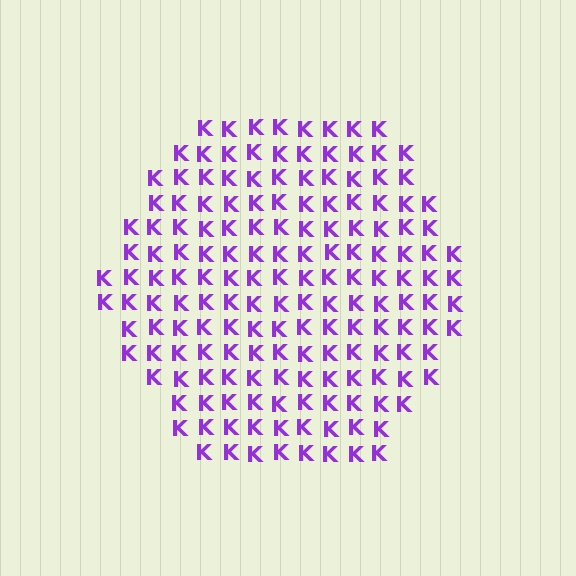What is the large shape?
The large shape is a hexagon.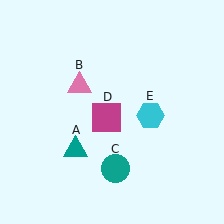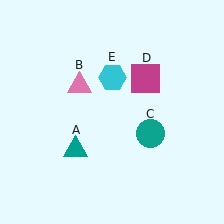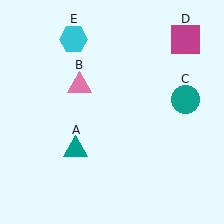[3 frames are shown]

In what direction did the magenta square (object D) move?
The magenta square (object D) moved up and to the right.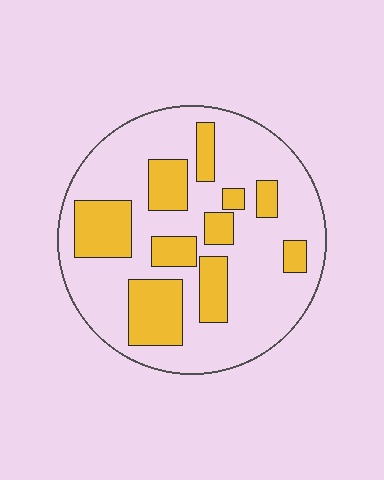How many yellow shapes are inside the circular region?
10.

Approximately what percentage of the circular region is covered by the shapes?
Approximately 30%.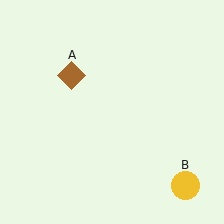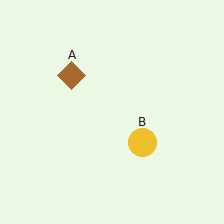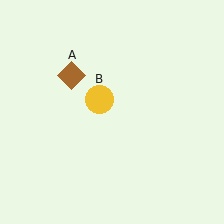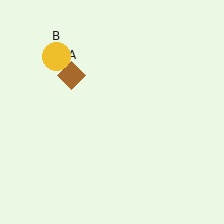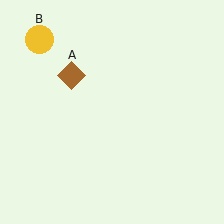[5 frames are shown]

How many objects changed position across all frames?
1 object changed position: yellow circle (object B).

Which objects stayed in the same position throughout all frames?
Brown diamond (object A) remained stationary.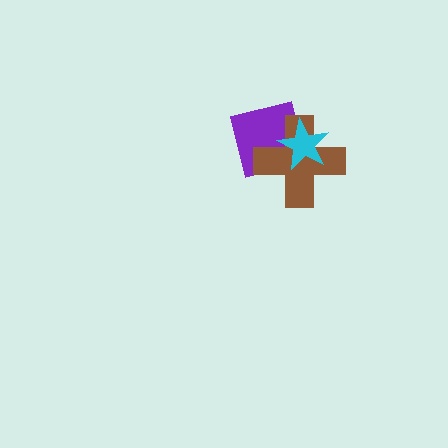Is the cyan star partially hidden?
No, no other shape covers it.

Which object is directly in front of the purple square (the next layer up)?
The brown cross is directly in front of the purple square.